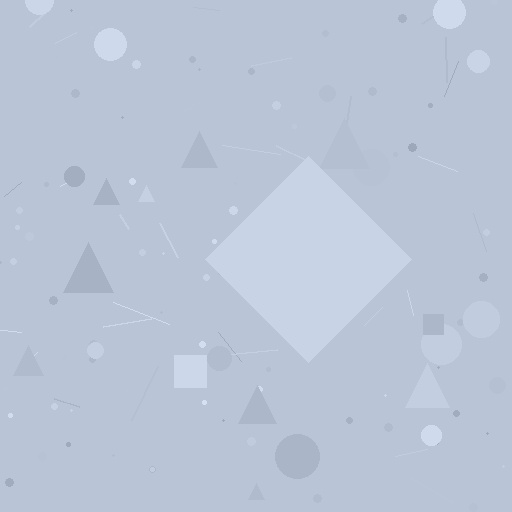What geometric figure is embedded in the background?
A diamond is embedded in the background.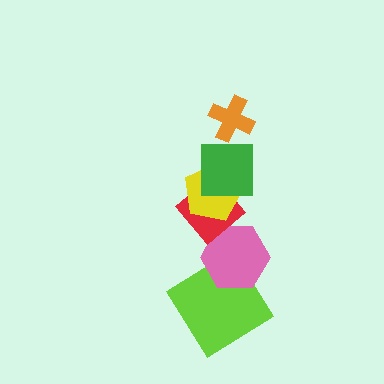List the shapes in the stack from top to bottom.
From top to bottom: the orange cross, the green square, the yellow pentagon, the red diamond, the pink hexagon, the lime diamond.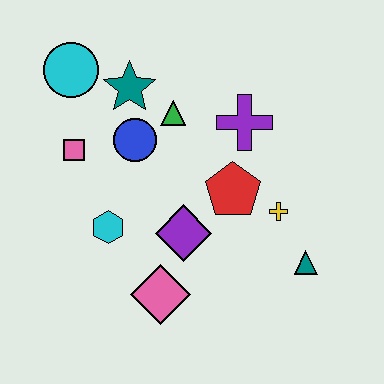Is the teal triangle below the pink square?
Yes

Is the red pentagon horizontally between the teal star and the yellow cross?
Yes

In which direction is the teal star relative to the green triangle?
The teal star is to the left of the green triangle.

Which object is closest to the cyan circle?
The teal star is closest to the cyan circle.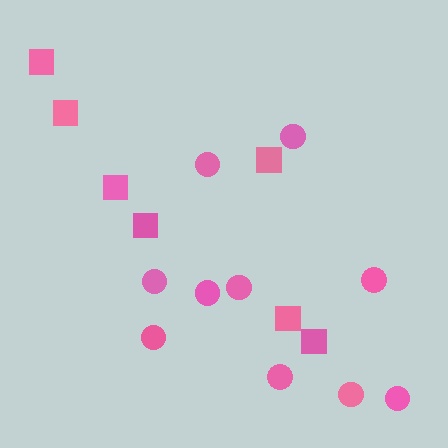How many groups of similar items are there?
There are 2 groups: one group of circles (10) and one group of squares (7).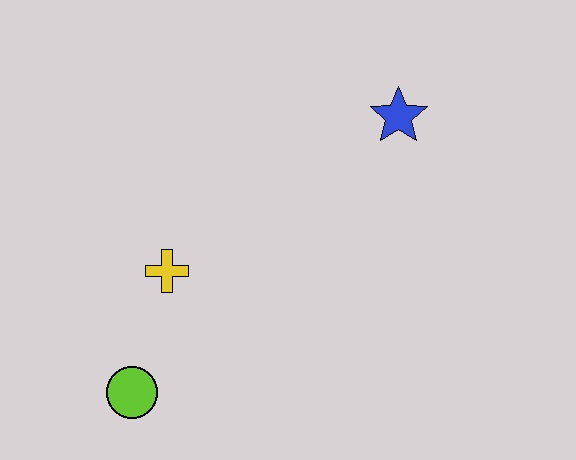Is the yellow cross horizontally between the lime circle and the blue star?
Yes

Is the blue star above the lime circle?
Yes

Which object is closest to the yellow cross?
The lime circle is closest to the yellow cross.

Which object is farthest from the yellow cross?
The blue star is farthest from the yellow cross.